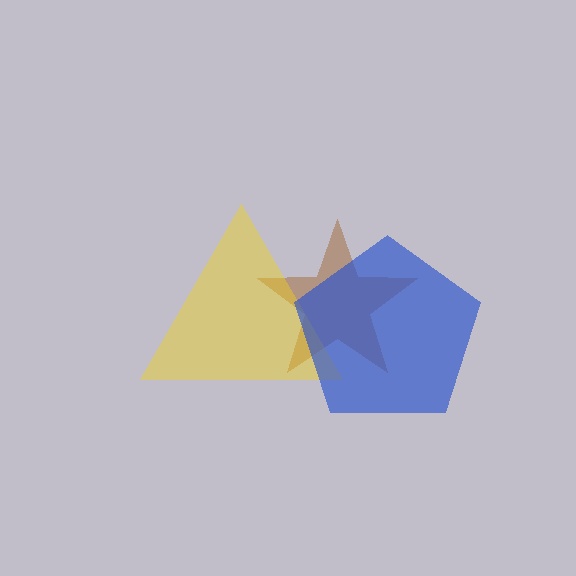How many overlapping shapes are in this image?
There are 3 overlapping shapes in the image.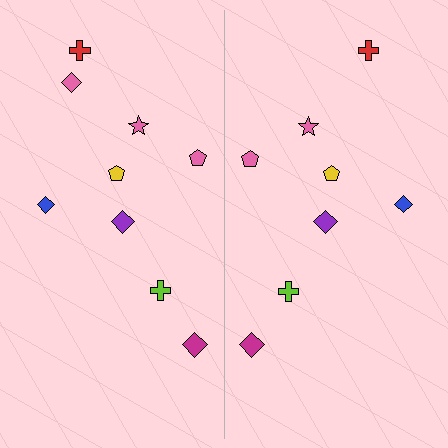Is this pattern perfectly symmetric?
No, the pattern is not perfectly symmetric. A pink diamond is missing from the right side.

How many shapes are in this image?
There are 17 shapes in this image.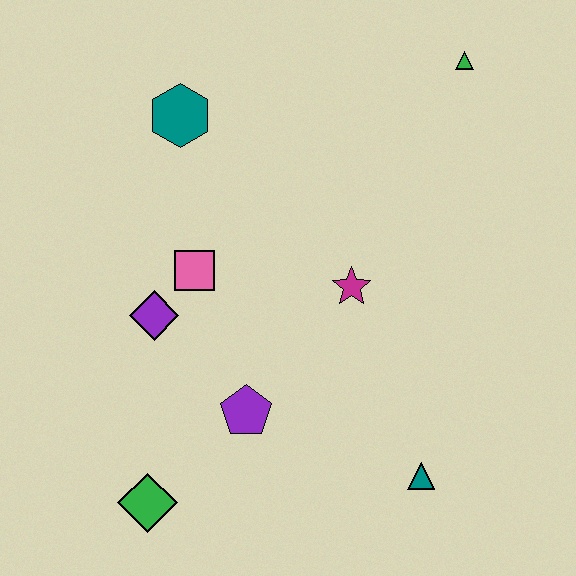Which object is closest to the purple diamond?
The pink square is closest to the purple diamond.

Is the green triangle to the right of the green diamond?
Yes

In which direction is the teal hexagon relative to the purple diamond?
The teal hexagon is above the purple diamond.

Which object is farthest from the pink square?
The green triangle is farthest from the pink square.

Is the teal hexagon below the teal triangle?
No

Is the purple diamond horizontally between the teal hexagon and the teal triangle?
No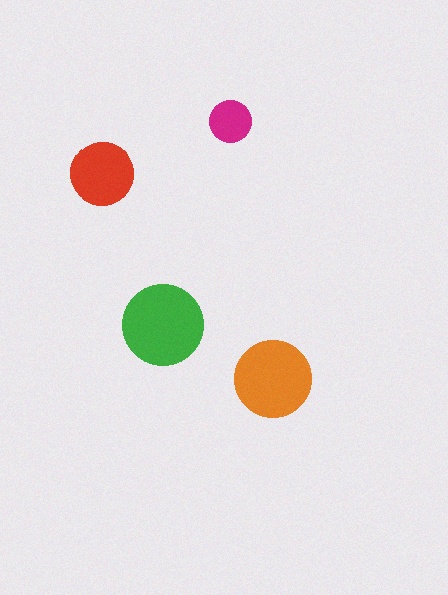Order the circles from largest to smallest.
the green one, the orange one, the red one, the magenta one.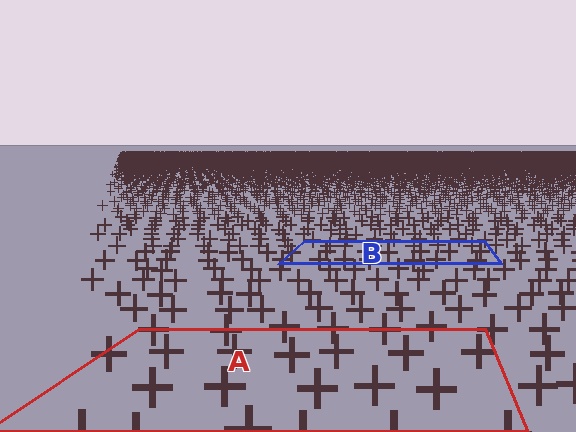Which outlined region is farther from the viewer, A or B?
Region B is farther from the viewer — the texture elements inside it appear smaller and more densely packed.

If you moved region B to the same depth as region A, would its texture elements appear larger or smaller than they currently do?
They would appear larger. At a closer depth, the same texture elements are projected at a bigger on-screen size.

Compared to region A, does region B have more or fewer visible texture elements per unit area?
Region B has more texture elements per unit area — they are packed more densely because it is farther away.